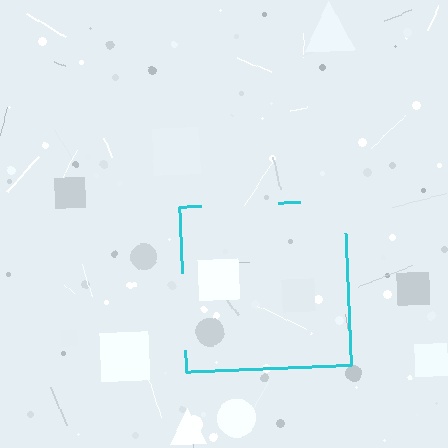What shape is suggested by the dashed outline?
The dashed outline suggests a square.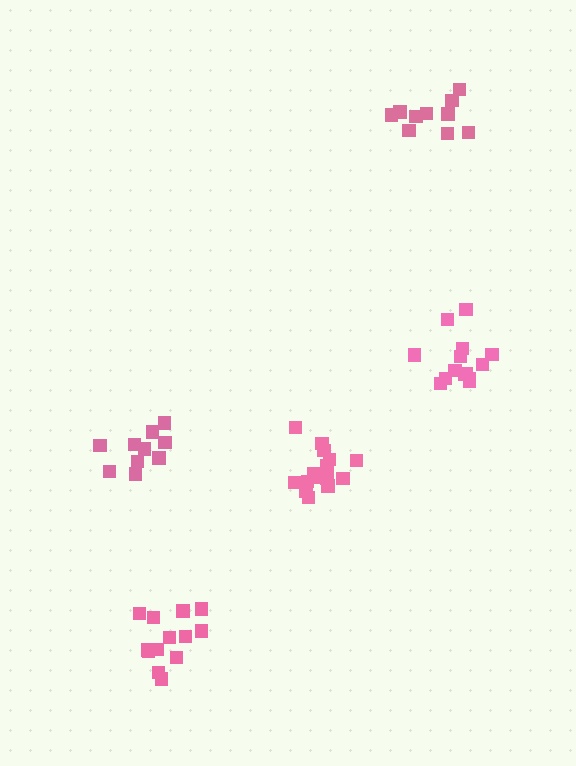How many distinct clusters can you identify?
There are 5 distinct clusters.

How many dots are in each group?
Group 1: 10 dots, Group 2: 15 dots, Group 3: 14 dots, Group 4: 13 dots, Group 5: 10 dots (62 total).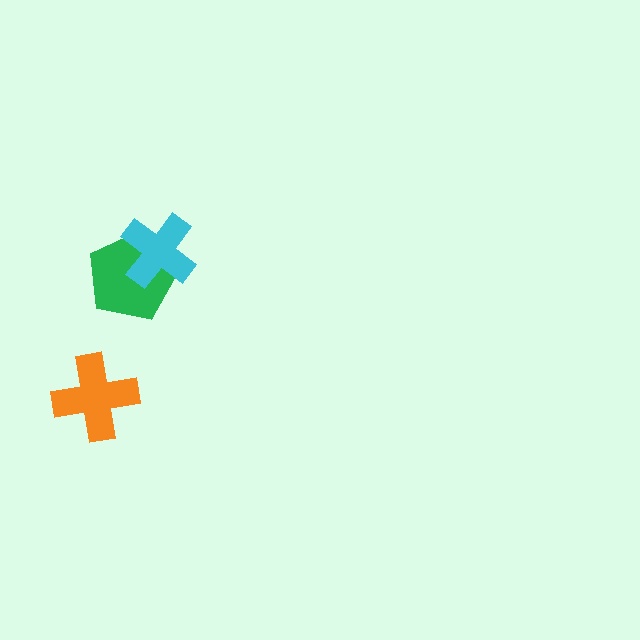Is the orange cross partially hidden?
No, no other shape covers it.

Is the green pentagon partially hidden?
Yes, it is partially covered by another shape.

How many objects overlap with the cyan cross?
1 object overlaps with the cyan cross.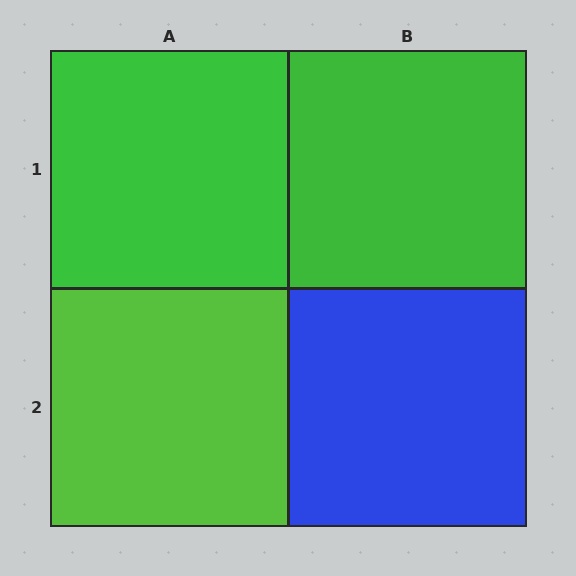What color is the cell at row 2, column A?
Lime.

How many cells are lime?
1 cell is lime.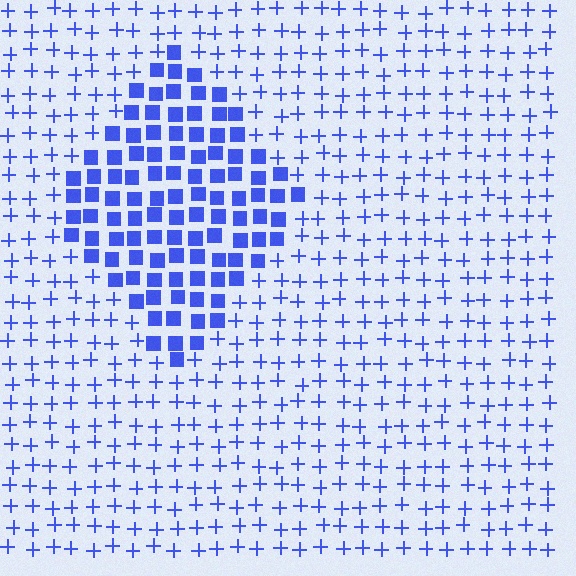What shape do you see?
I see a diamond.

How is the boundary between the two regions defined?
The boundary is defined by a change in element shape: squares inside vs. plus signs outside. All elements share the same color and spacing.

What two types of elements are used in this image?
The image uses squares inside the diamond region and plus signs outside it.